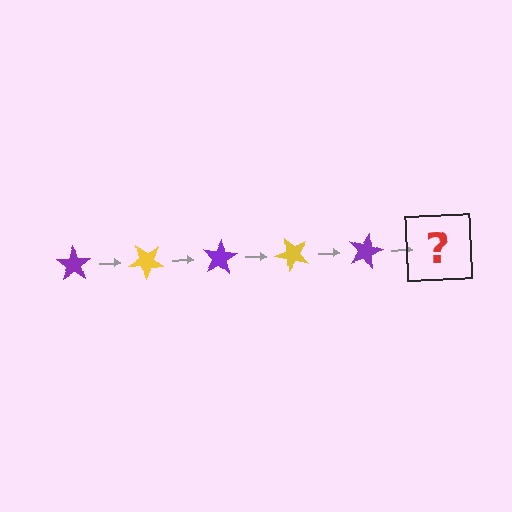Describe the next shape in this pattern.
It should be a yellow star, rotated 200 degrees from the start.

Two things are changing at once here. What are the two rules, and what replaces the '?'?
The two rules are that it rotates 40 degrees each step and the color cycles through purple and yellow. The '?' should be a yellow star, rotated 200 degrees from the start.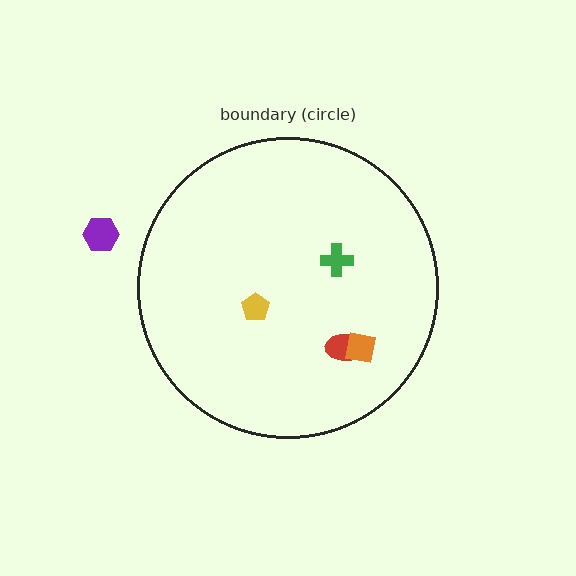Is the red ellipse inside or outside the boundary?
Inside.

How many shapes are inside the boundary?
4 inside, 1 outside.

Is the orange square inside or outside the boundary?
Inside.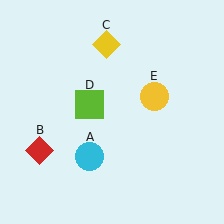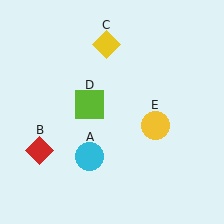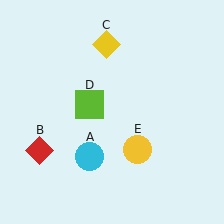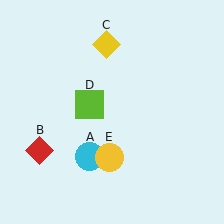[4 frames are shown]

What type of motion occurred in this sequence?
The yellow circle (object E) rotated clockwise around the center of the scene.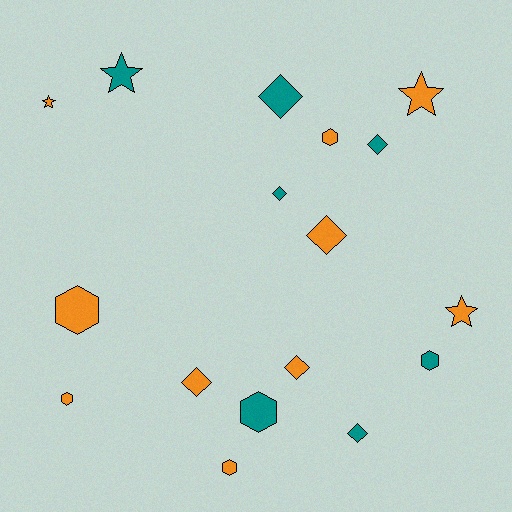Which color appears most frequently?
Orange, with 10 objects.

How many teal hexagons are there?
There are 2 teal hexagons.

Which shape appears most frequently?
Diamond, with 7 objects.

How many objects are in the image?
There are 17 objects.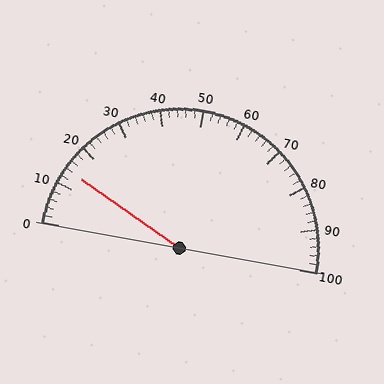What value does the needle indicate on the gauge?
The needle indicates approximately 14.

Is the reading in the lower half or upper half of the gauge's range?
The reading is in the lower half of the range (0 to 100).